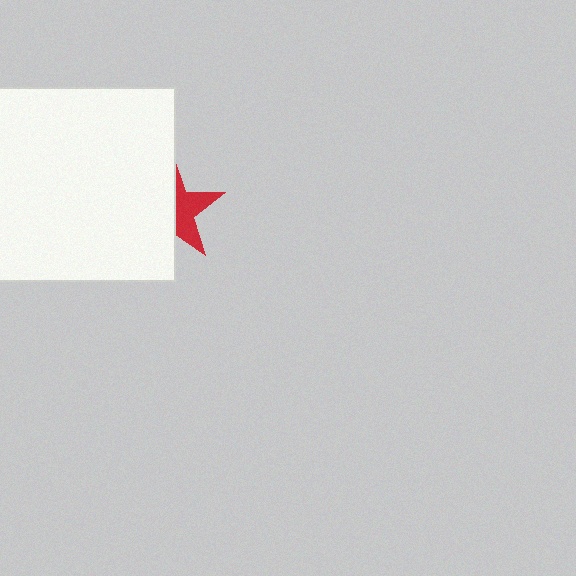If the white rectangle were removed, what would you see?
You would see the complete red star.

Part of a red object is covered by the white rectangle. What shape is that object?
It is a star.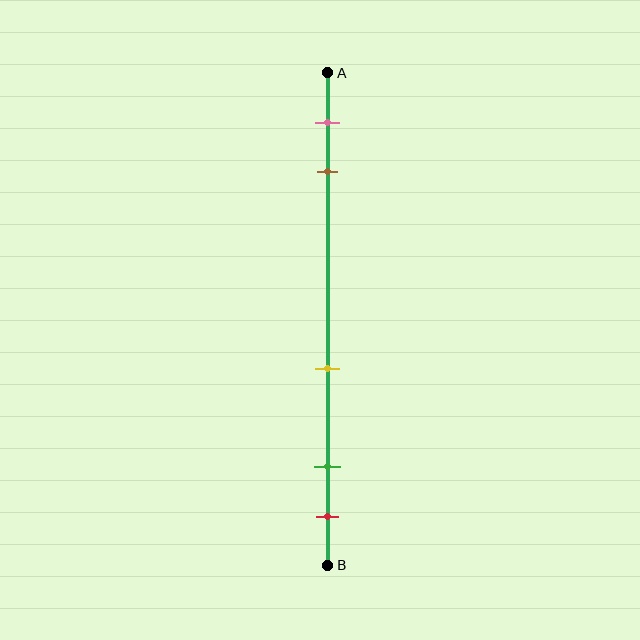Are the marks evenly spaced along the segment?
No, the marks are not evenly spaced.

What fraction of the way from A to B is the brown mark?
The brown mark is approximately 20% (0.2) of the way from A to B.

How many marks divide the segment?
There are 5 marks dividing the segment.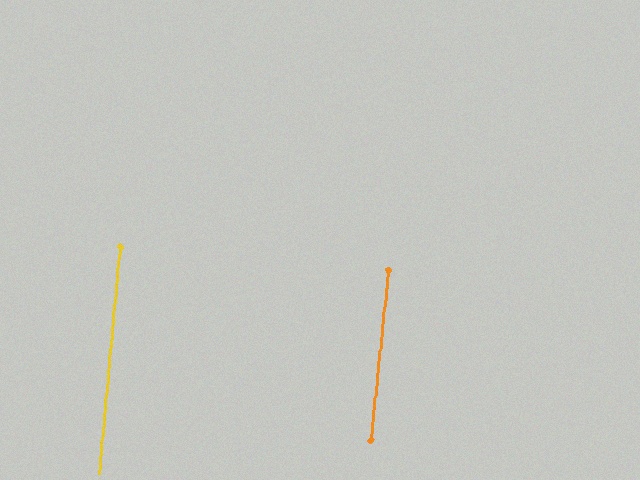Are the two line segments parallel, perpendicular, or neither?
Parallel — their directions differ by only 0.8°.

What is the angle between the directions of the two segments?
Approximately 1 degree.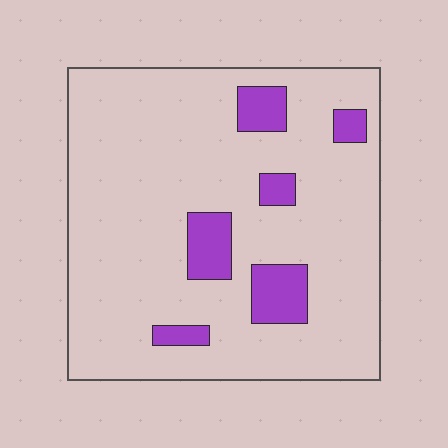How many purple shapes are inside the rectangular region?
6.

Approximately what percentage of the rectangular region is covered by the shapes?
Approximately 15%.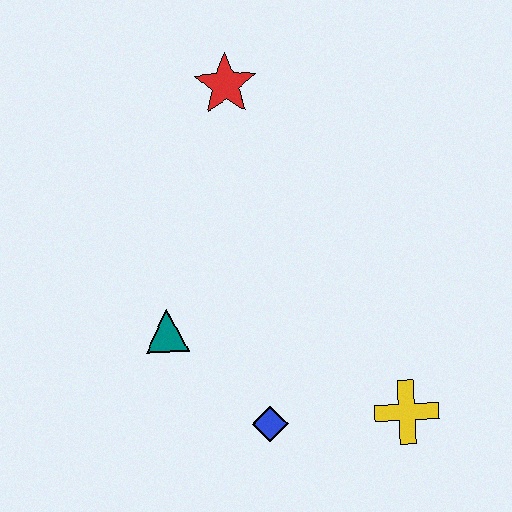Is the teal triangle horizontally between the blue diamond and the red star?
No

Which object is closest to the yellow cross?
The blue diamond is closest to the yellow cross.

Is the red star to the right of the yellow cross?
No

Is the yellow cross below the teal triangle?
Yes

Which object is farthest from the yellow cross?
The red star is farthest from the yellow cross.